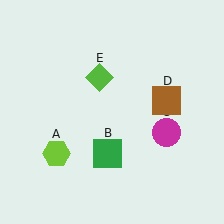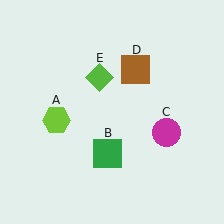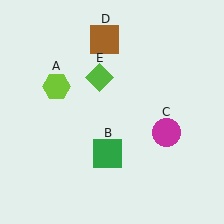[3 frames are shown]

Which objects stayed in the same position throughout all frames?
Green square (object B) and magenta circle (object C) and lime diamond (object E) remained stationary.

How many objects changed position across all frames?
2 objects changed position: lime hexagon (object A), brown square (object D).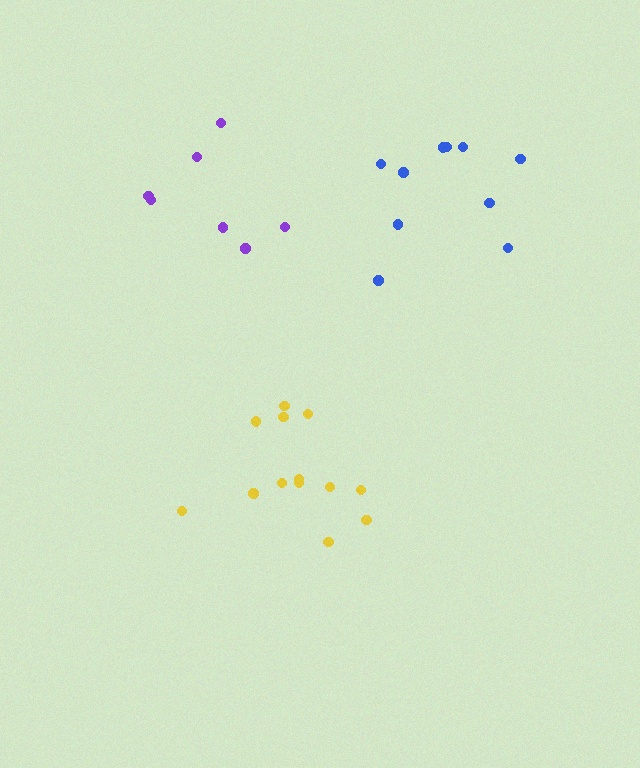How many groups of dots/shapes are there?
There are 3 groups.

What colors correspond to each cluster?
The clusters are colored: yellow, blue, purple.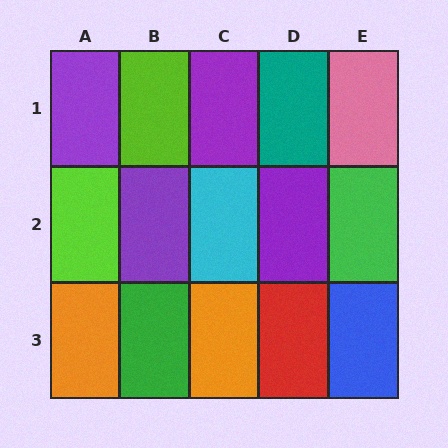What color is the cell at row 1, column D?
Teal.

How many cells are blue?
1 cell is blue.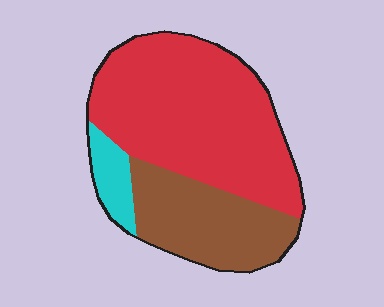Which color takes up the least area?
Cyan, at roughly 10%.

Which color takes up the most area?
Red, at roughly 60%.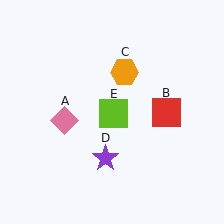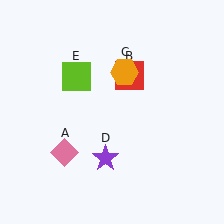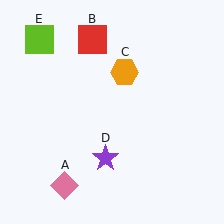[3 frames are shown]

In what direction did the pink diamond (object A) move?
The pink diamond (object A) moved down.